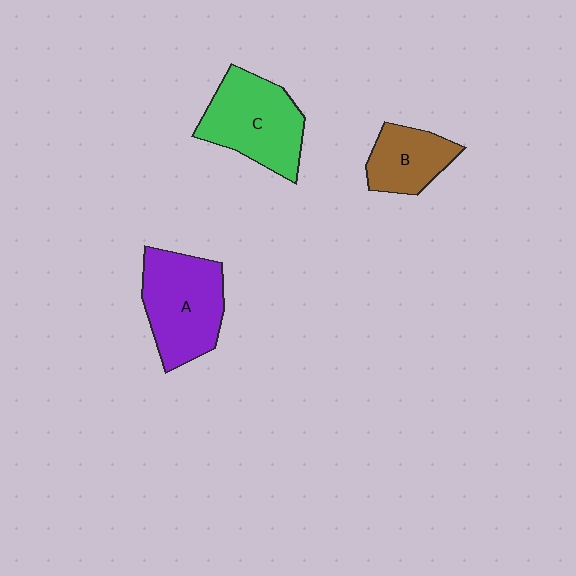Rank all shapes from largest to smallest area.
From largest to smallest: A (purple), C (green), B (brown).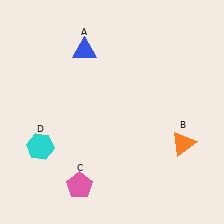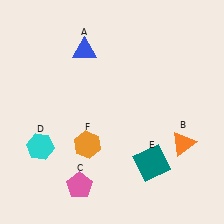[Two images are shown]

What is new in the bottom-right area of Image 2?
A teal square (E) was added in the bottom-right area of Image 2.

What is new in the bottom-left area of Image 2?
An orange hexagon (F) was added in the bottom-left area of Image 2.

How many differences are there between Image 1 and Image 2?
There are 2 differences between the two images.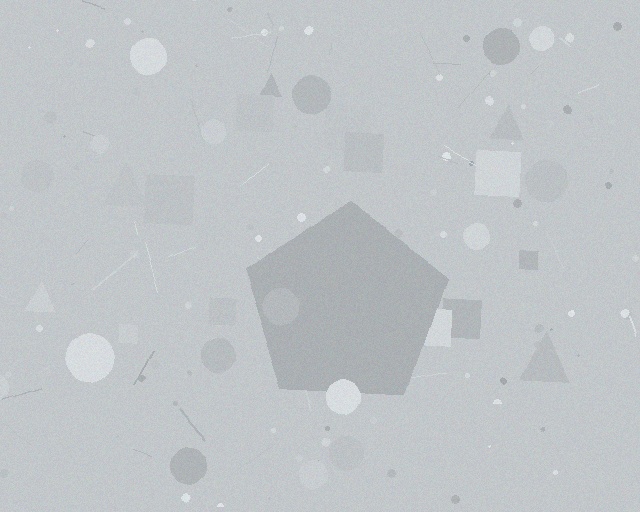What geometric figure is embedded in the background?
A pentagon is embedded in the background.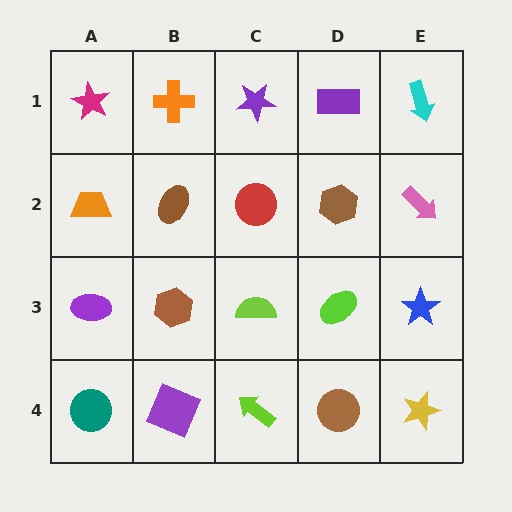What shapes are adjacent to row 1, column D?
A brown hexagon (row 2, column D), a purple star (row 1, column C), a cyan arrow (row 1, column E).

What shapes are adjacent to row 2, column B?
An orange cross (row 1, column B), a brown hexagon (row 3, column B), an orange trapezoid (row 2, column A), a red circle (row 2, column C).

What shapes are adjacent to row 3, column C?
A red circle (row 2, column C), a lime arrow (row 4, column C), a brown hexagon (row 3, column B), a lime ellipse (row 3, column D).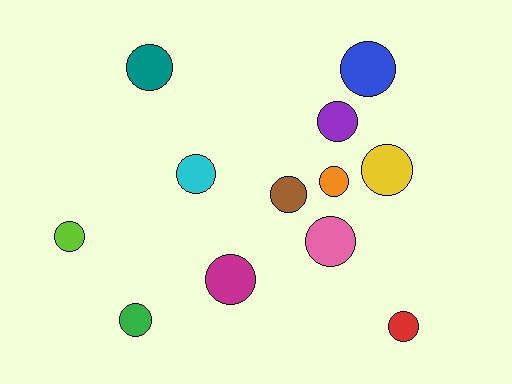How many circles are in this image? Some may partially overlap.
There are 12 circles.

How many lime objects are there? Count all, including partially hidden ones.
There is 1 lime object.